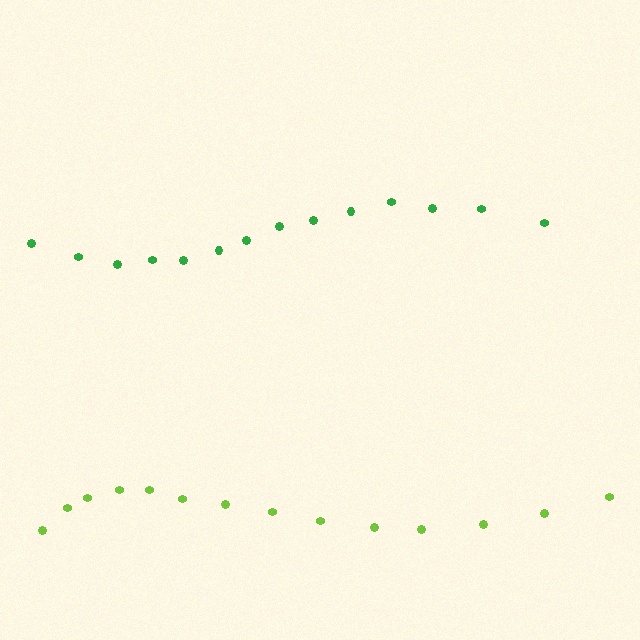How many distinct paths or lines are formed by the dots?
There are 2 distinct paths.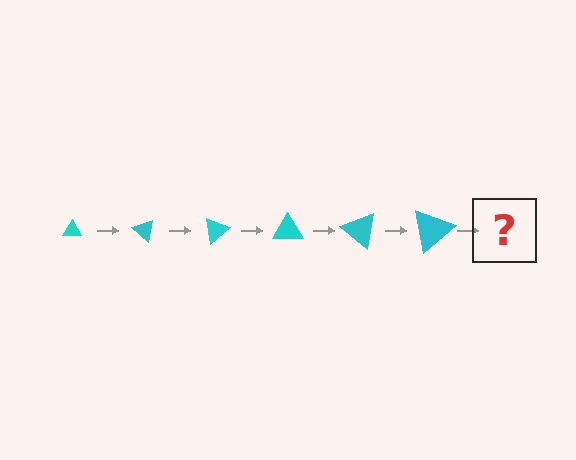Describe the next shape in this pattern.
It should be a triangle, larger than the previous one and rotated 240 degrees from the start.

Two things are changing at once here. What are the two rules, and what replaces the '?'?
The two rules are that the triangle grows larger each step and it rotates 40 degrees each step. The '?' should be a triangle, larger than the previous one and rotated 240 degrees from the start.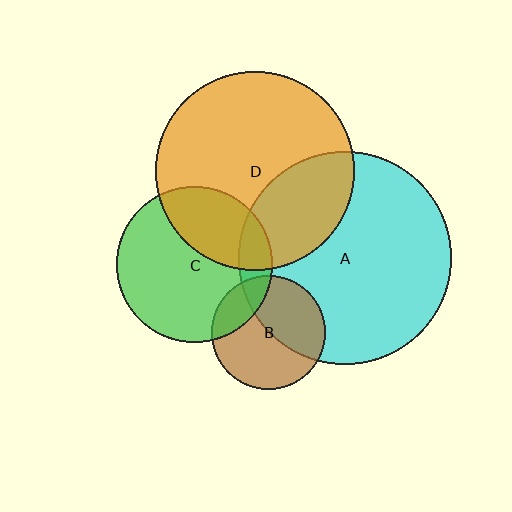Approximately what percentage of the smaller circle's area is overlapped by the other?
Approximately 15%.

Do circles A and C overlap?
Yes.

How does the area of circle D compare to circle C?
Approximately 1.6 times.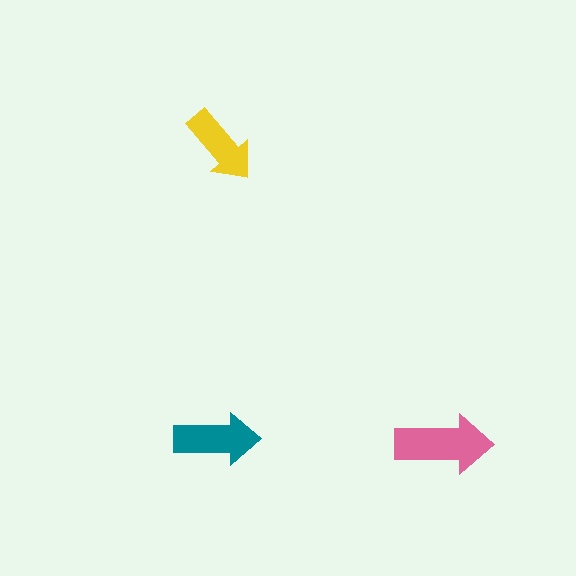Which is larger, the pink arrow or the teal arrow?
The pink one.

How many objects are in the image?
There are 3 objects in the image.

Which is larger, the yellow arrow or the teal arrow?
The teal one.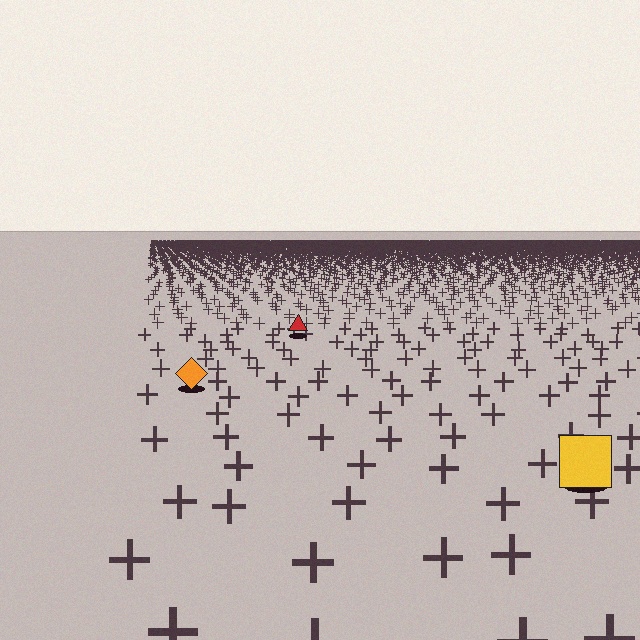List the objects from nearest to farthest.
From nearest to farthest: the yellow square, the orange diamond, the red triangle.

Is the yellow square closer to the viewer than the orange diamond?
Yes. The yellow square is closer — you can tell from the texture gradient: the ground texture is coarser near it.